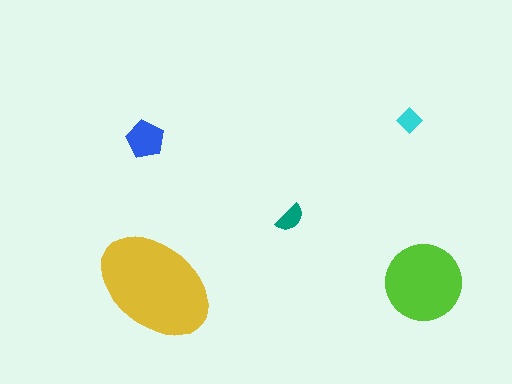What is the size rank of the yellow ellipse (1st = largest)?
1st.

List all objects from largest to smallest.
The yellow ellipse, the lime circle, the blue pentagon, the teal semicircle, the cyan diamond.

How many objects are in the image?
There are 5 objects in the image.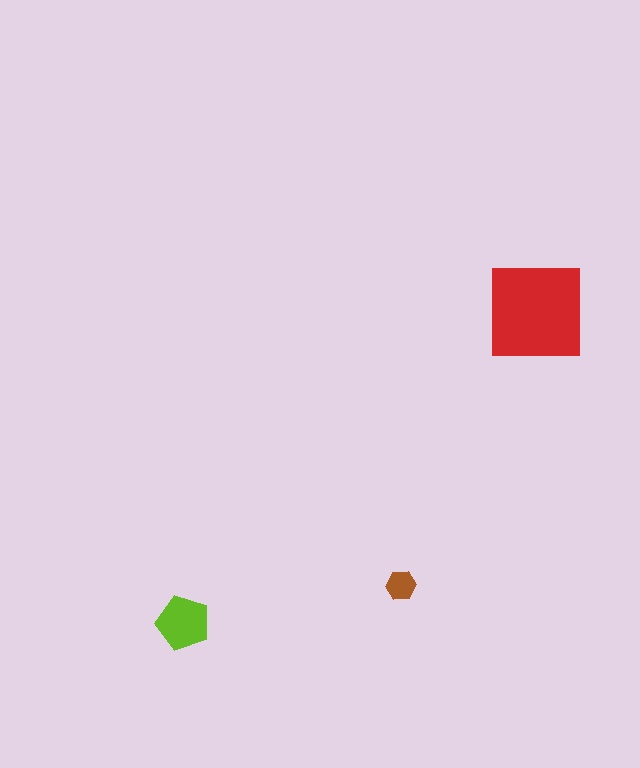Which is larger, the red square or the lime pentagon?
The red square.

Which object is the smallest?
The brown hexagon.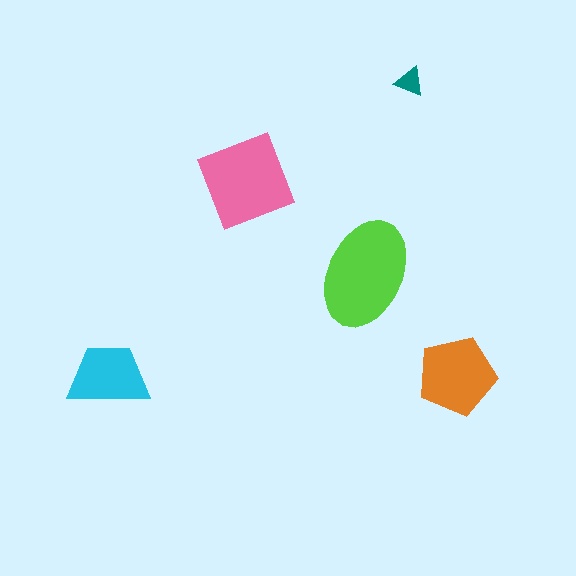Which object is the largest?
The lime ellipse.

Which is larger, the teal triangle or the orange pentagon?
The orange pentagon.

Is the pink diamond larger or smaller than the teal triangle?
Larger.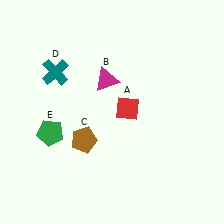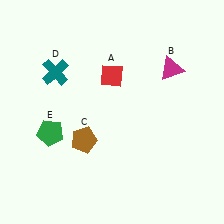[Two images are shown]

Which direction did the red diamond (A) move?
The red diamond (A) moved up.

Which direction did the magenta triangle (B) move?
The magenta triangle (B) moved right.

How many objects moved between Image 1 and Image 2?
2 objects moved between the two images.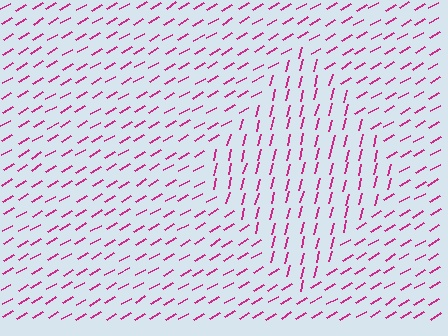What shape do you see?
I see a diamond.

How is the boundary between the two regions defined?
The boundary is defined purely by a change in line orientation (approximately 45 degrees difference). All lines are the same color and thickness.